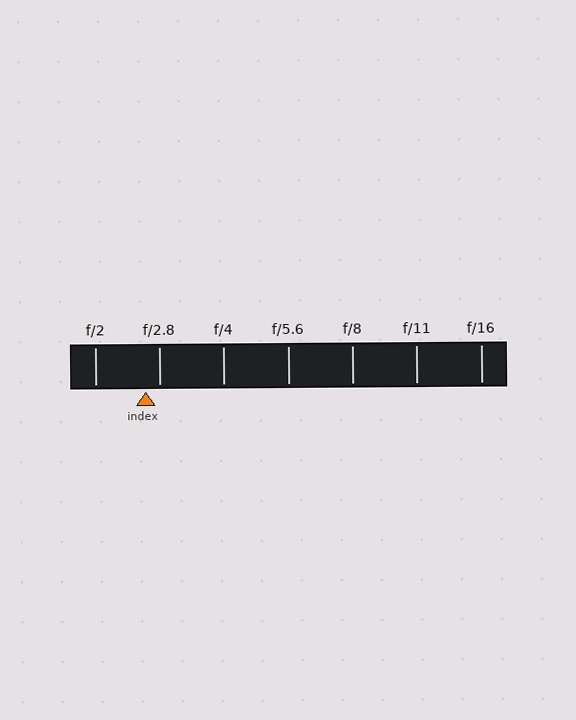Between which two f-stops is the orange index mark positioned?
The index mark is between f/2 and f/2.8.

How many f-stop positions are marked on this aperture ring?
There are 7 f-stop positions marked.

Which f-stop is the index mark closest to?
The index mark is closest to f/2.8.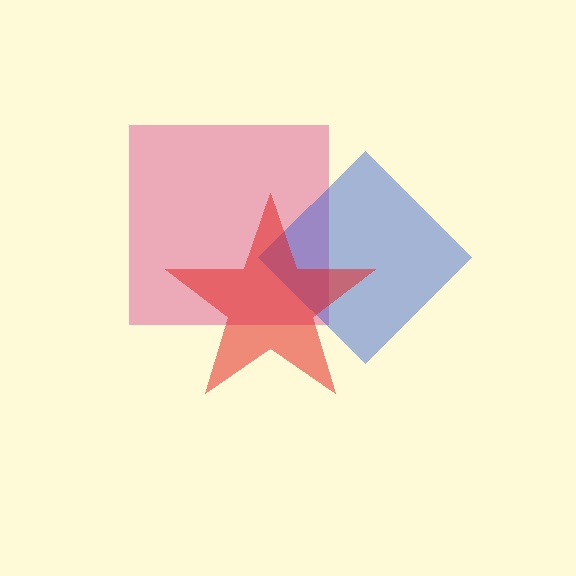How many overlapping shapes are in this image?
There are 3 overlapping shapes in the image.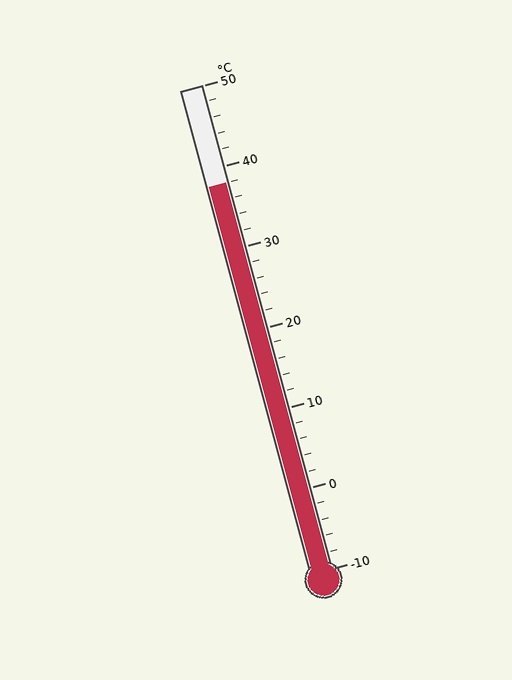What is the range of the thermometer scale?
The thermometer scale ranges from -10°C to 50°C.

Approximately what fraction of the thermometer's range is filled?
The thermometer is filled to approximately 80% of its range.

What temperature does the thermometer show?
The thermometer shows approximately 38°C.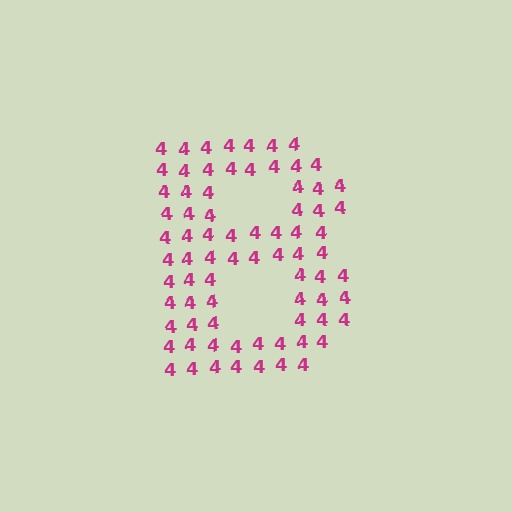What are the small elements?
The small elements are digit 4's.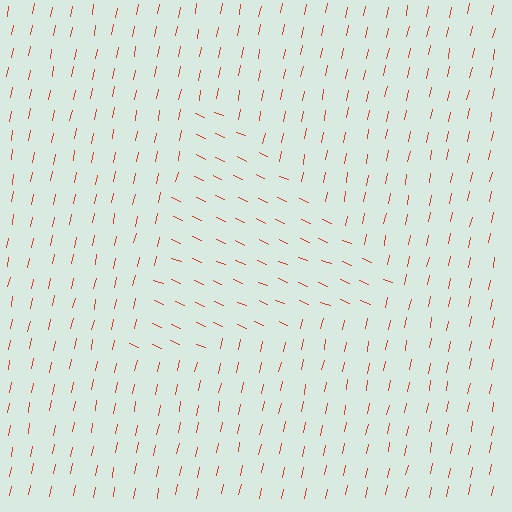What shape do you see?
I see a triangle.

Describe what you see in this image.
The image is filled with small red line segments. A triangle region in the image has lines oriented differently from the surrounding lines, creating a visible texture boundary.